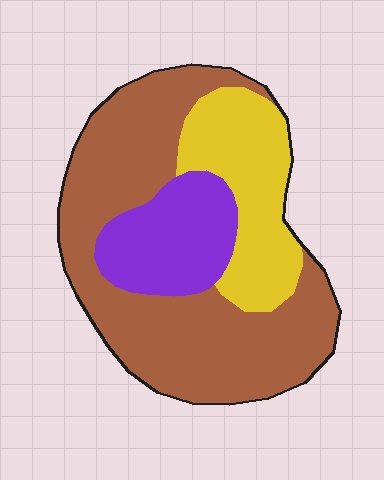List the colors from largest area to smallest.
From largest to smallest: brown, yellow, purple.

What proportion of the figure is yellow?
Yellow covers roughly 25% of the figure.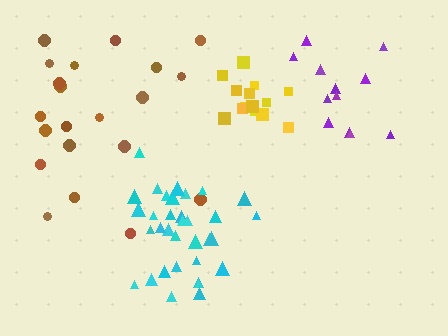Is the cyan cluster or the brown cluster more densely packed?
Cyan.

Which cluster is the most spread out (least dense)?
Brown.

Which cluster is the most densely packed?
Yellow.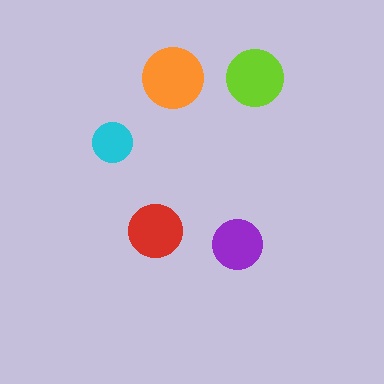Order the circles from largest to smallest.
the orange one, the lime one, the red one, the purple one, the cyan one.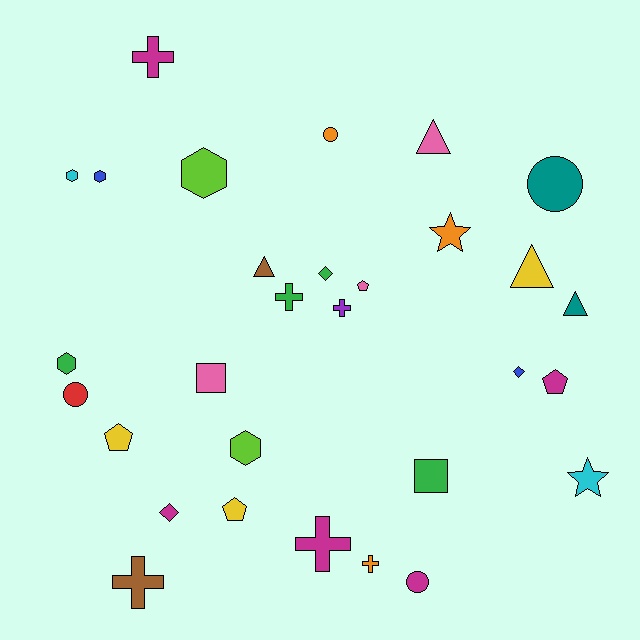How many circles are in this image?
There are 4 circles.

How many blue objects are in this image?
There are 2 blue objects.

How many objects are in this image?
There are 30 objects.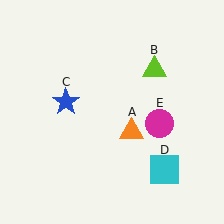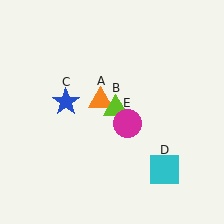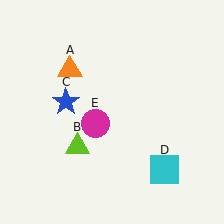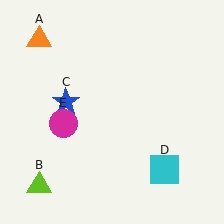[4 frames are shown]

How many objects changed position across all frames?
3 objects changed position: orange triangle (object A), lime triangle (object B), magenta circle (object E).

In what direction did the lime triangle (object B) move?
The lime triangle (object B) moved down and to the left.